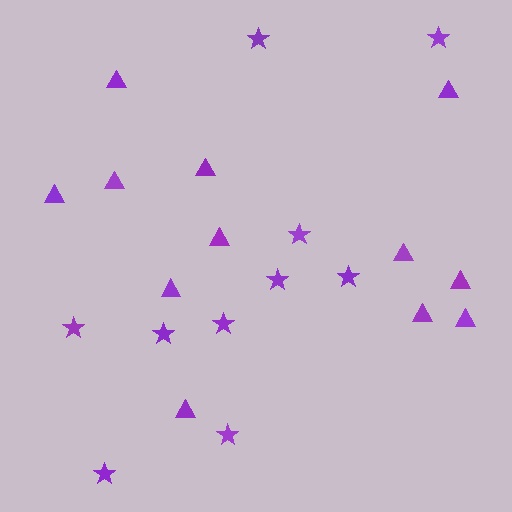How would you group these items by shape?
There are 2 groups: one group of stars (10) and one group of triangles (12).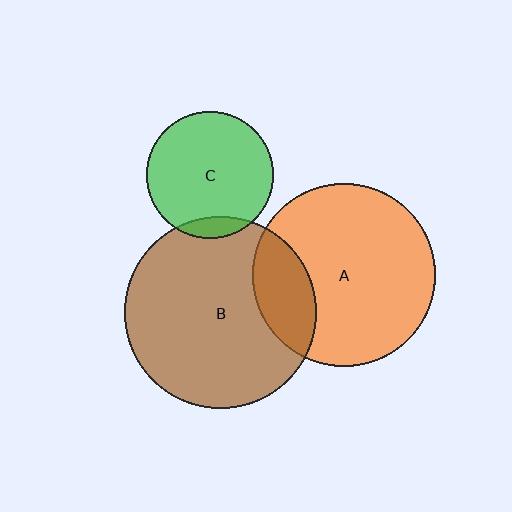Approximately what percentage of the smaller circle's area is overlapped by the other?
Approximately 20%.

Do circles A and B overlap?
Yes.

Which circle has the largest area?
Circle B (brown).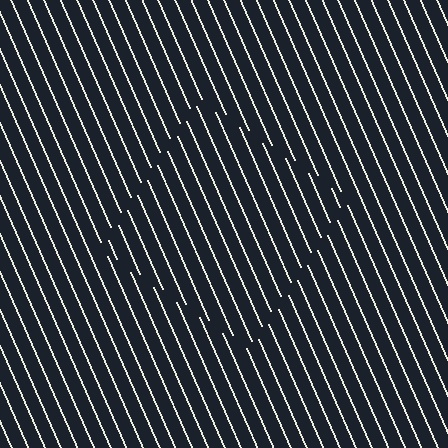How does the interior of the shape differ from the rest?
The interior of the shape contains the same grating, shifted by half a period — the contour is defined by the phase discontinuity where line-ends from the inner and outer gratings abut.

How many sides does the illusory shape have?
4 sides — the line-ends trace a square.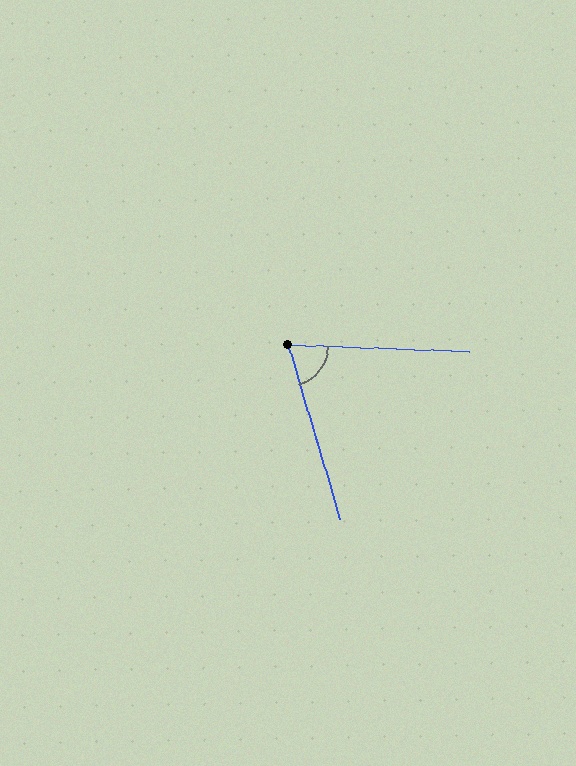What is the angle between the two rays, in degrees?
Approximately 72 degrees.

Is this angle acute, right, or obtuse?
It is acute.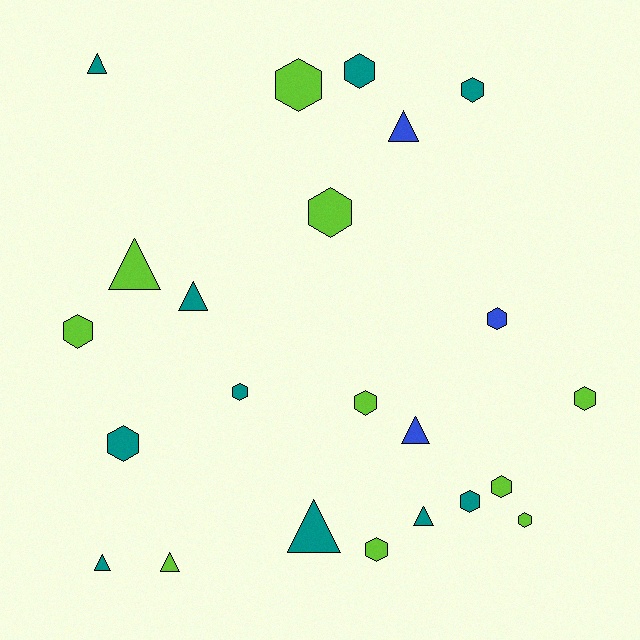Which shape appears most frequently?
Hexagon, with 14 objects.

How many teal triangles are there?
There are 5 teal triangles.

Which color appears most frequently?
Teal, with 10 objects.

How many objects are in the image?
There are 23 objects.